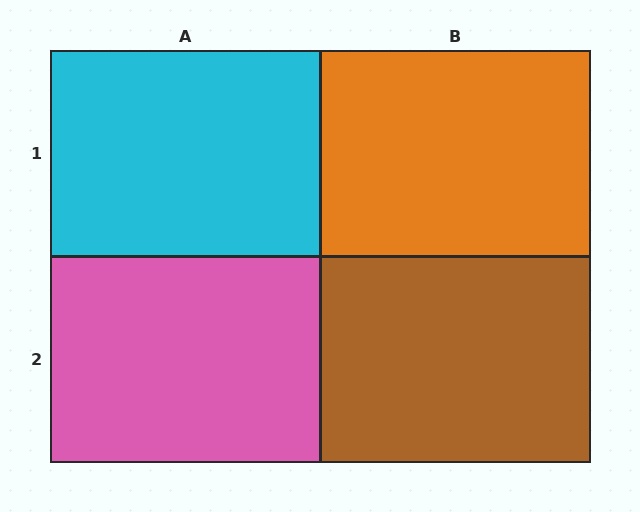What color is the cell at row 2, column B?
Brown.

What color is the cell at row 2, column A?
Pink.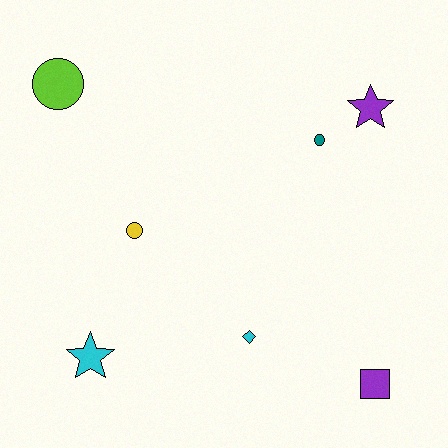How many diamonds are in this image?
There is 1 diamond.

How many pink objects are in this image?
There are no pink objects.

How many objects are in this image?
There are 7 objects.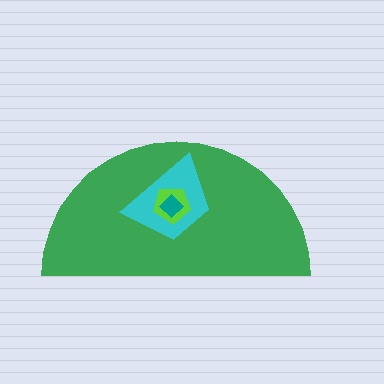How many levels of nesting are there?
4.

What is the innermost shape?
The teal diamond.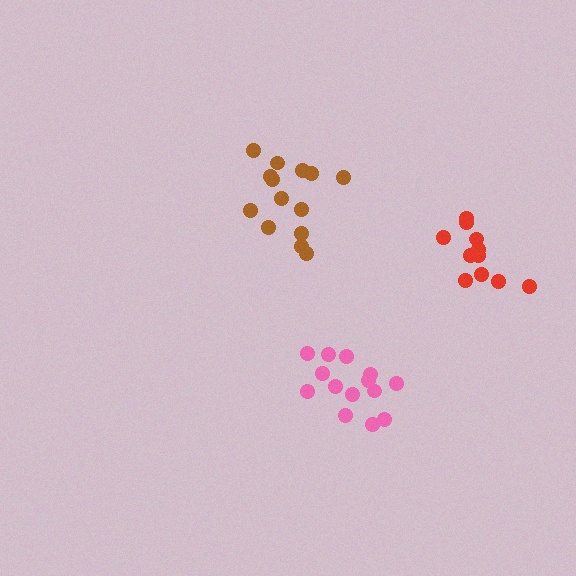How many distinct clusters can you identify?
There are 3 distinct clusters.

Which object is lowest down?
The pink cluster is bottommost.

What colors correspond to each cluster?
The clusters are colored: red, pink, brown.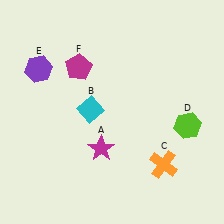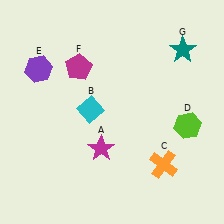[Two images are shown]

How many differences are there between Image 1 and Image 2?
There is 1 difference between the two images.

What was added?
A teal star (G) was added in Image 2.